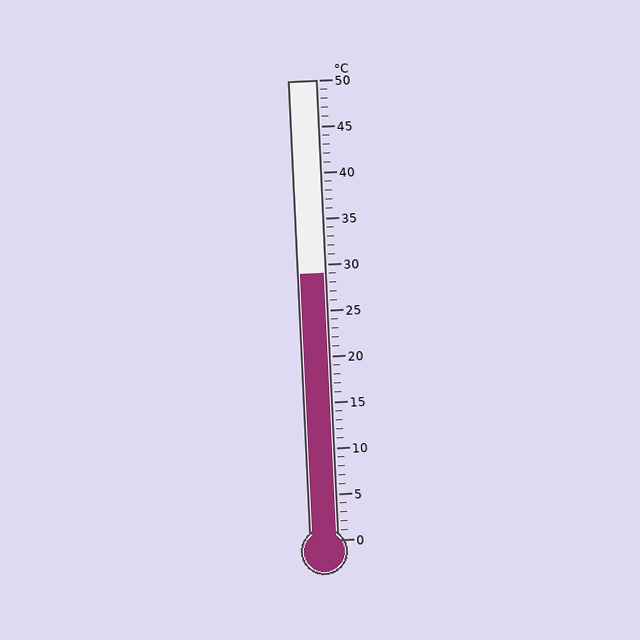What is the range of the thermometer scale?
The thermometer scale ranges from 0°C to 50°C.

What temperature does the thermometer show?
The thermometer shows approximately 29°C.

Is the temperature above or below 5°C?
The temperature is above 5°C.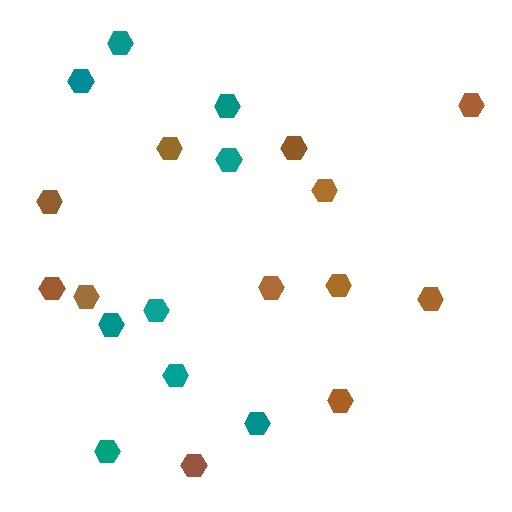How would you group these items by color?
There are 2 groups: one group of brown hexagons (12) and one group of teal hexagons (9).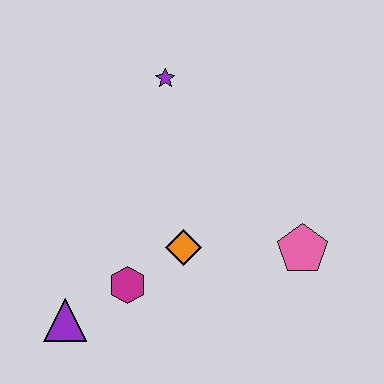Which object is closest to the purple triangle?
The magenta hexagon is closest to the purple triangle.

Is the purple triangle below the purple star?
Yes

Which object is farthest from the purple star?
The purple triangle is farthest from the purple star.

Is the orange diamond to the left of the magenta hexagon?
No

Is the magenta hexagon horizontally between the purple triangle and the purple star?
Yes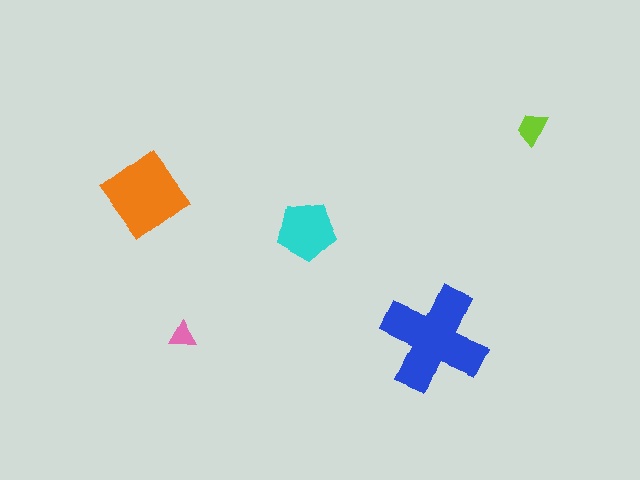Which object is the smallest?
The pink triangle.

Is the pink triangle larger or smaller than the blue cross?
Smaller.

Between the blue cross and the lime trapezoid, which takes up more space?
The blue cross.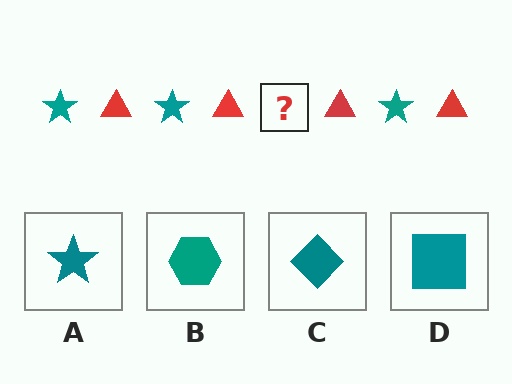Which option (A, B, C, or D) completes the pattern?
A.